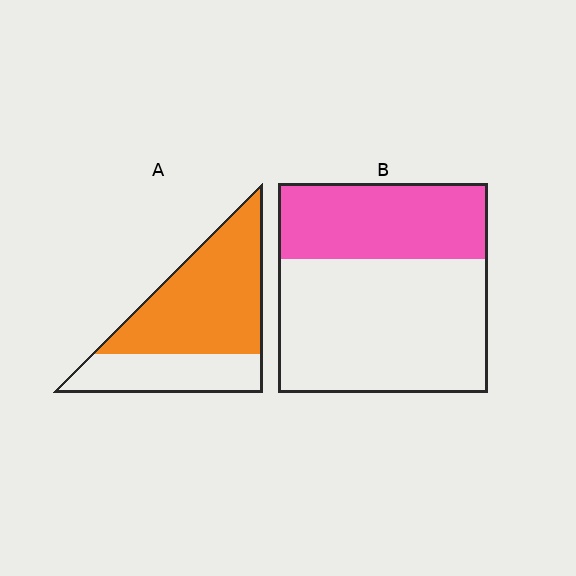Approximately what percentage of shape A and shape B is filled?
A is approximately 65% and B is approximately 35%.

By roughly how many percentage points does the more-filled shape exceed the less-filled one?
By roughly 30 percentage points (A over B).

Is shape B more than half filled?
No.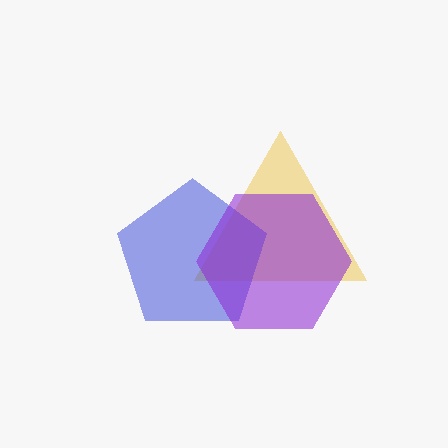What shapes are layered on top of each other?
The layered shapes are: a yellow triangle, a blue pentagon, a purple hexagon.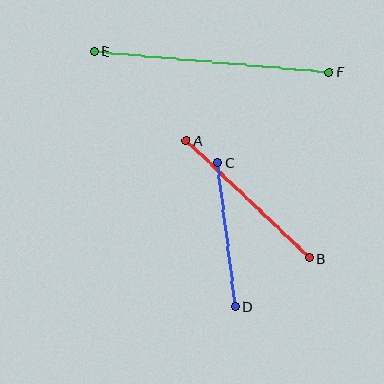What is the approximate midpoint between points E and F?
The midpoint is at approximately (212, 62) pixels.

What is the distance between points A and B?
The distance is approximately 170 pixels.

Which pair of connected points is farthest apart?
Points E and F are farthest apart.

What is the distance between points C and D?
The distance is approximately 145 pixels.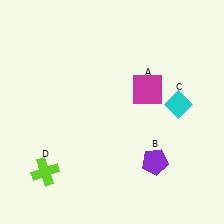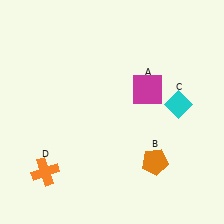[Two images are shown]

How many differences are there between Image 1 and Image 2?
There are 2 differences between the two images.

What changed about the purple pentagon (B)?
In Image 1, B is purple. In Image 2, it changed to orange.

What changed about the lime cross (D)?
In Image 1, D is lime. In Image 2, it changed to orange.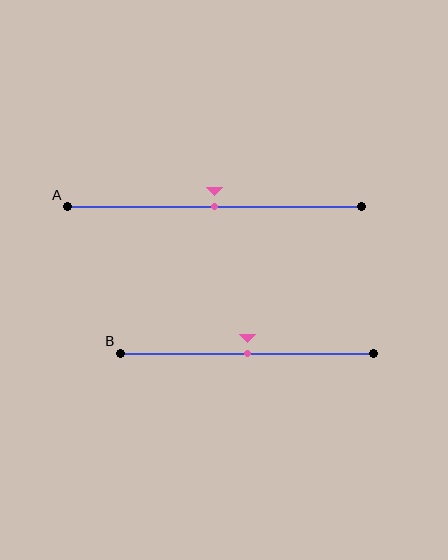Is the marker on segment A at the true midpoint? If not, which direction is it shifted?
Yes, the marker on segment A is at the true midpoint.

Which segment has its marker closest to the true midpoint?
Segment A has its marker closest to the true midpoint.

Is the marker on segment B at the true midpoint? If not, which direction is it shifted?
Yes, the marker on segment B is at the true midpoint.